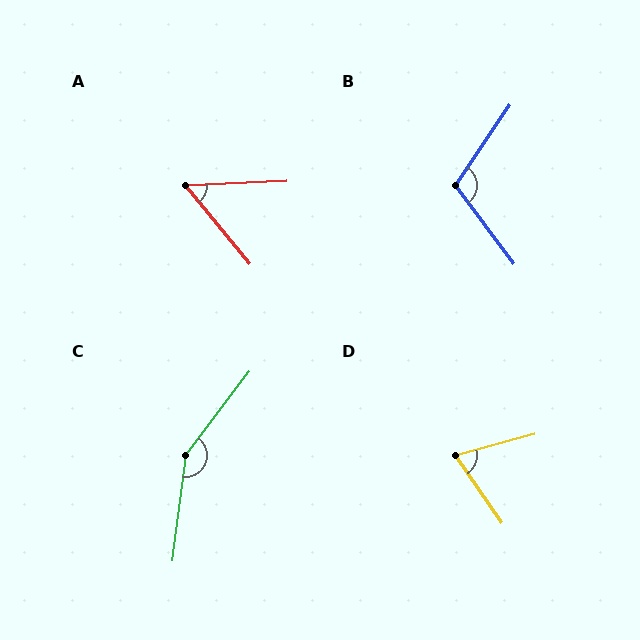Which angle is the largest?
C, at approximately 150 degrees.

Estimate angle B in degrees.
Approximately 109 degrees.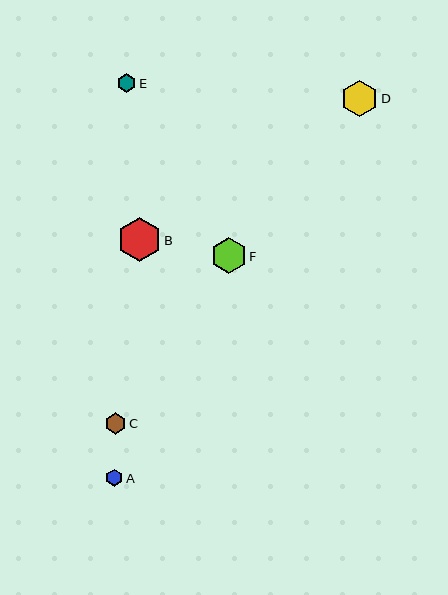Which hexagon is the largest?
Hexagon B is the largest with a size of approximately 44 pixels.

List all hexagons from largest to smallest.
From largest to smallest: B, D, F, C, E, A.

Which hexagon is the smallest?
Hexagon A is the smallest with a size of approximately 17 pixels.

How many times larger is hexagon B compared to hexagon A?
Hexagon B is approximately 2.6 times the size of hexagon A.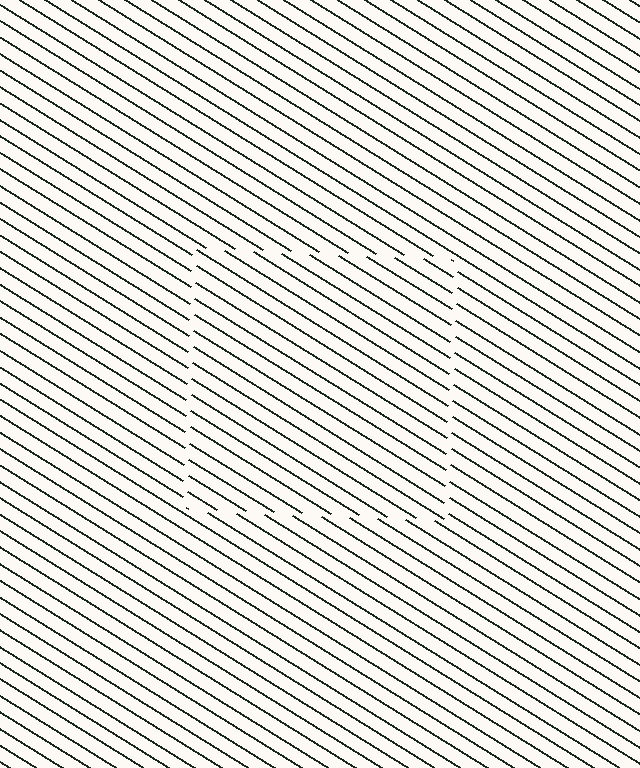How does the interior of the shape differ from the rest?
The interior of the shape contains the same grating, shifted by half a period — the contour is defined by the phase discontinuity where line-ends from the inner and outer gratings abut.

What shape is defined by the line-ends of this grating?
An illusory square. The interior of the shape contains the same grating, shifted by half a period — the contour is defined by the phase discontinuity where line-ends from the inner and outer gratings abut.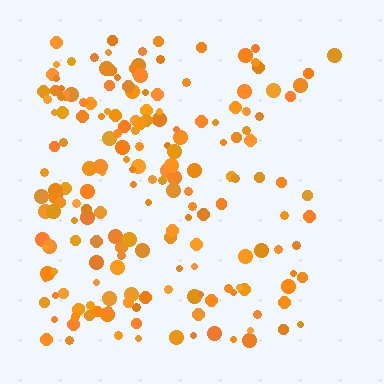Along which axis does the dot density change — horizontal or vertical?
Horizontal.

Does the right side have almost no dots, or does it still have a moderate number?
Still a moderate number, just noticeably fewer than the left.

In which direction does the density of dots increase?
From right to left, with the left side densest.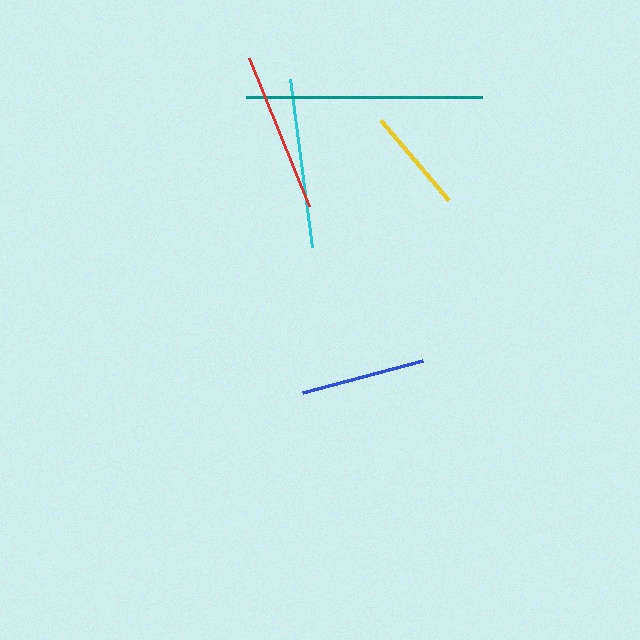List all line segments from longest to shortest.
From longest to shortest: teal, cyan, red, blue, yellow.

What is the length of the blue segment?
The blue segment is approximately 124 pixels long.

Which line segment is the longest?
The teal line is the longest at approximately 235 pixels.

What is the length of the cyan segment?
The cyan segment is approximately 169 pixels long.